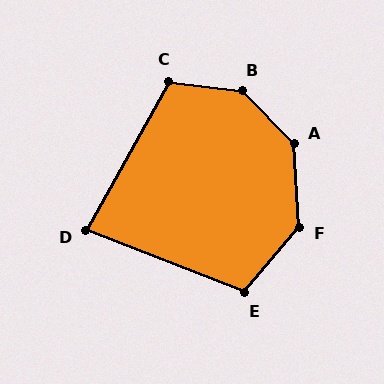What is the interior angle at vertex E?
Approximately 109 degrees (obtuse).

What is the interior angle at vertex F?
Approximately 136 degrees (obtuse).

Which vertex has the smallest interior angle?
D, at approximately 82 degrees.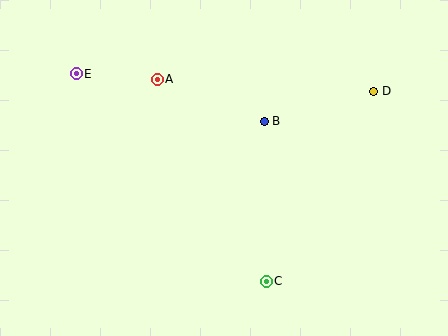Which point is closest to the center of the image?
Point B at (264, 121) is closest to the center.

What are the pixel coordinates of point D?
Point D is at (374, 91).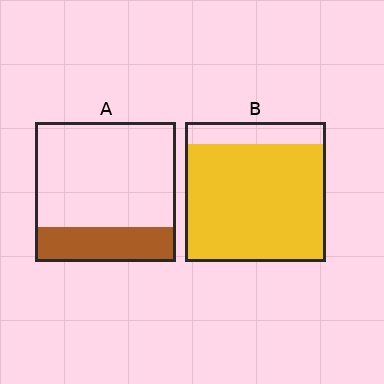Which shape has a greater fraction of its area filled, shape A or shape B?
Shape B.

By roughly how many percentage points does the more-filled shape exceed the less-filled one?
By roughly 60 percentage points (B over A).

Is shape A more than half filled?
No.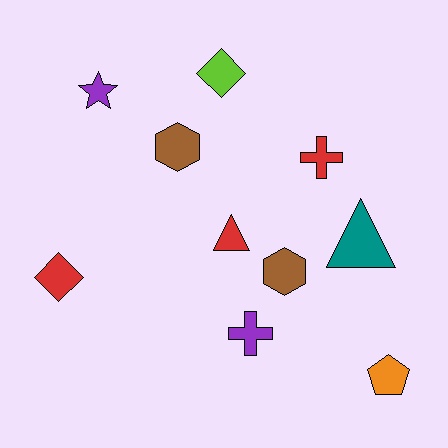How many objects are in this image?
There are 10 objects.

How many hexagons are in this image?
There are 2 hexagons.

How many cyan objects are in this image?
There are no cyan objects.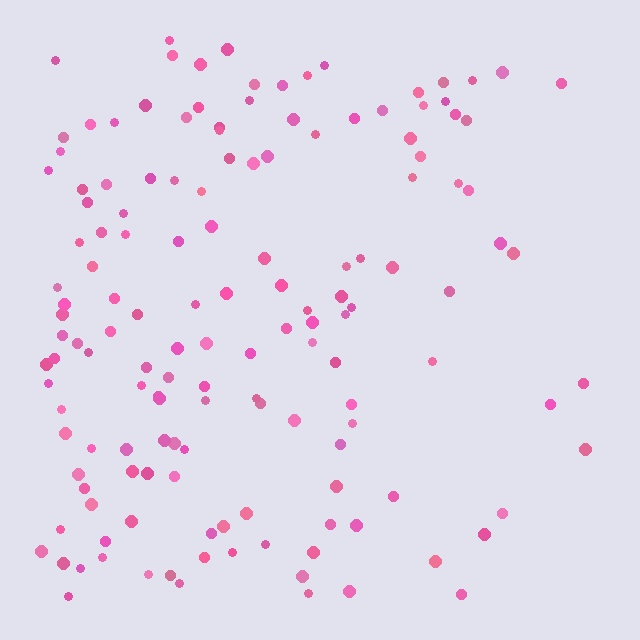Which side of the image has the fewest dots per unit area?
The right.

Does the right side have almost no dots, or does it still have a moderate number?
Still a moderate number, just noticeably fewer than the left.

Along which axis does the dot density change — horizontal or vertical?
Horizontal.